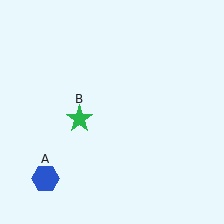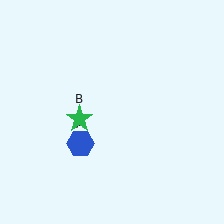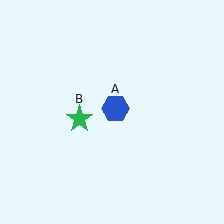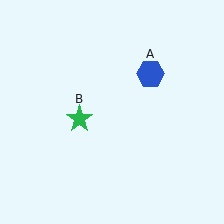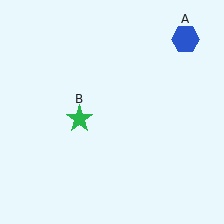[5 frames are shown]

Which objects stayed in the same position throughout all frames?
Green star (object B) remained stationary.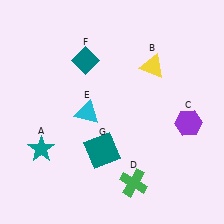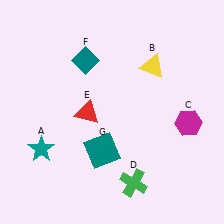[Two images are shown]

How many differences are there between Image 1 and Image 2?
There are 2 differences between the two images.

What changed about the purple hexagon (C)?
In Image 1, C is purple. In Image 2, it changed to magenta.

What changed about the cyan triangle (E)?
In Image 1, E is cyan. In Image 2, it changed to red.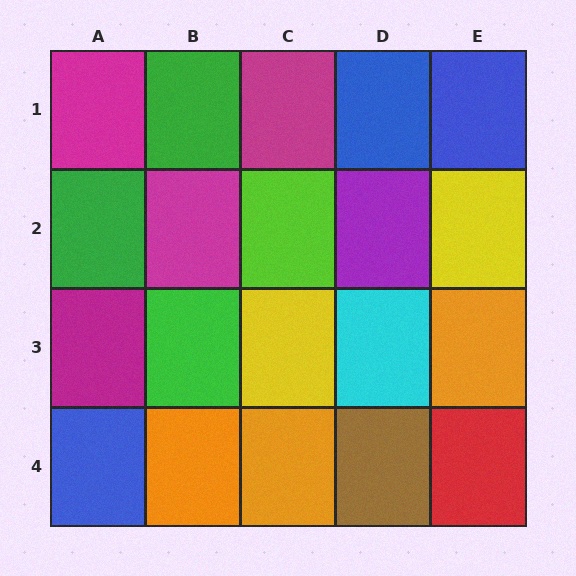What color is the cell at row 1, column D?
Blue.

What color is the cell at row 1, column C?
Magenta.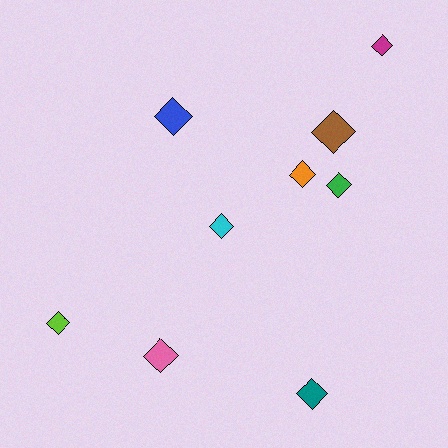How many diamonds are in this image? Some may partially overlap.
There are 9 diamonds.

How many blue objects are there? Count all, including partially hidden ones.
There is 1 blue object.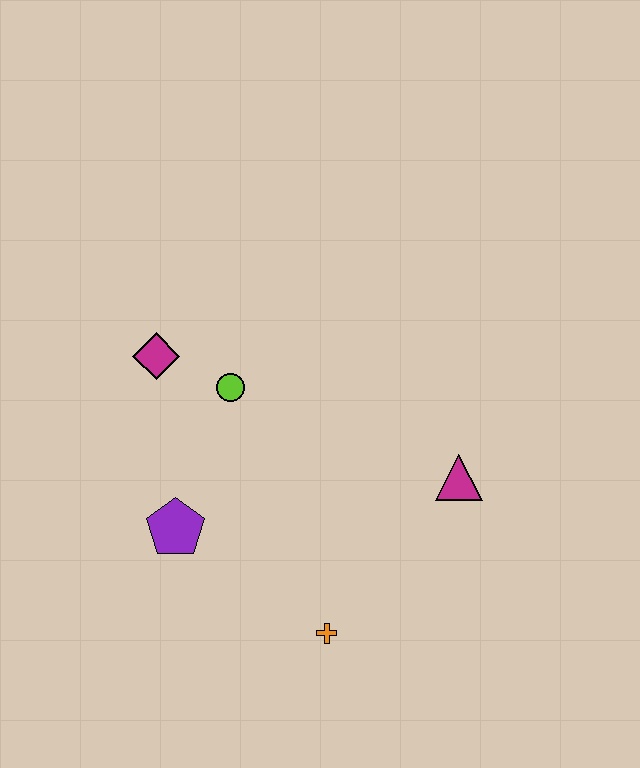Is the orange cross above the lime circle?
No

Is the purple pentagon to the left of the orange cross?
Yes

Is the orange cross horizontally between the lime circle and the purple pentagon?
No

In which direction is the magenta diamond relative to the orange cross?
The magenta diamond is above the orange cross.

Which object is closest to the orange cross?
The purple pentagon is closest to the orange cross.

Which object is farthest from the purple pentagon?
The magenta triangle is farthest from the purple pentagon.